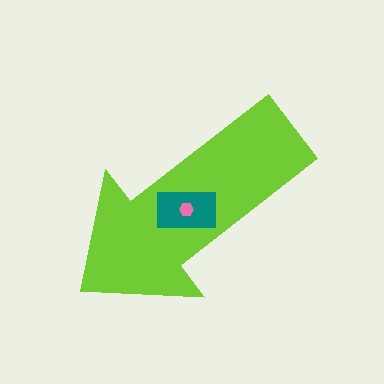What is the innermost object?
The pink hexagon.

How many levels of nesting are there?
3.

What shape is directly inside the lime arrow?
The teal rectangle.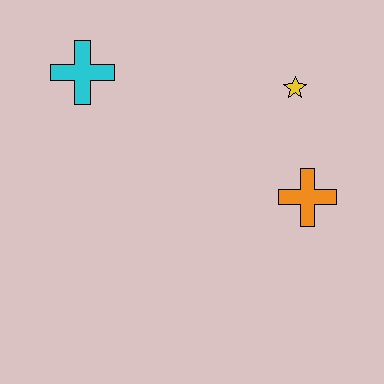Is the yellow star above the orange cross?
Yes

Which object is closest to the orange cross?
The yellow star is closest to the orange cross.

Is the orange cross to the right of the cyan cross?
Yes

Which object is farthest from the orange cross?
The cyan cross is farthest from the orange cross.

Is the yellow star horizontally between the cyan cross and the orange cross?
Yes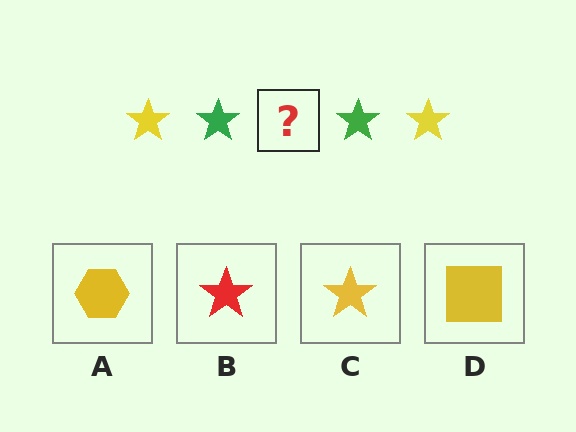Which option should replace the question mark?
Option C.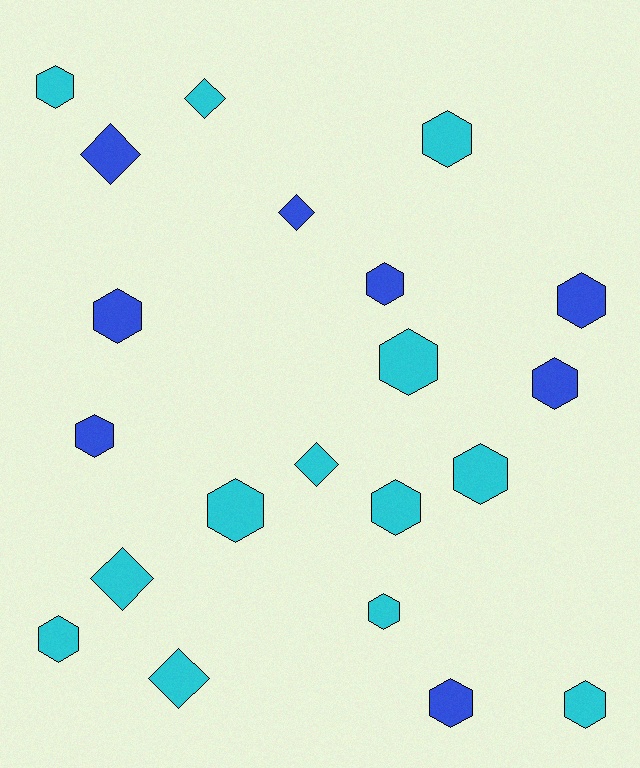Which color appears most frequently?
Cyan, with 13 objects.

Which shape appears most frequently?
Hexagon, with 15 objects.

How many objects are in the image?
There are 21 objects.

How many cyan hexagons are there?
There are 9 cyan hexagons.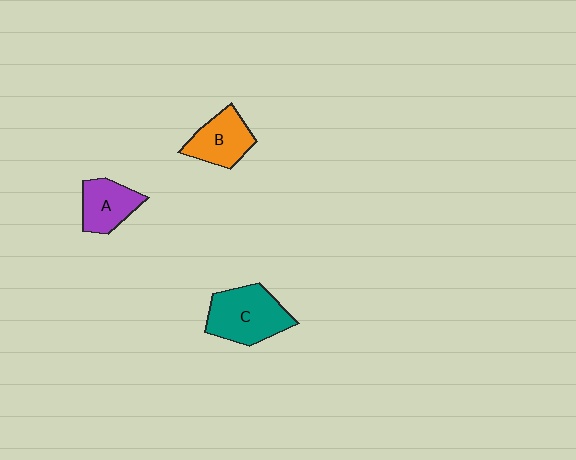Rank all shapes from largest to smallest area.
From largest to smallest: C (teal), B (orange), A (purple).